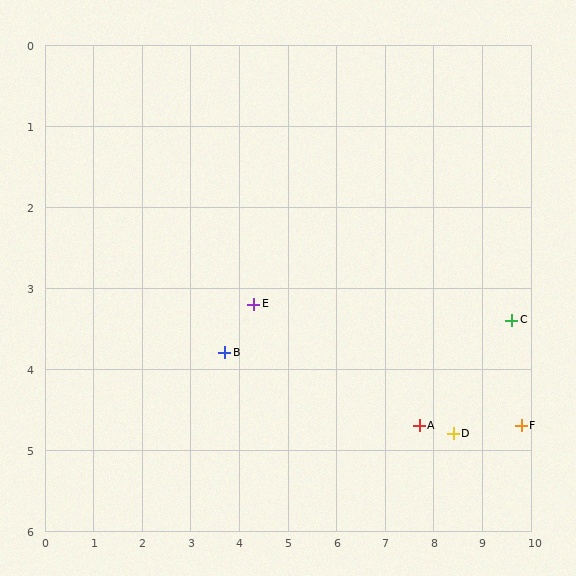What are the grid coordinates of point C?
Point C is at approximately (9.6, 3.4).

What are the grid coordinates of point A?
Point A is at approximately (7.7, 4.7).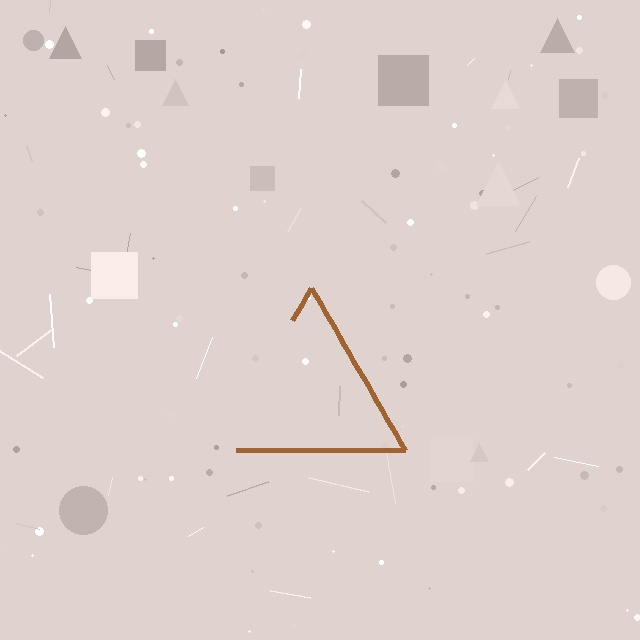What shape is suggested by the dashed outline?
The dashed outline suggests a triangle.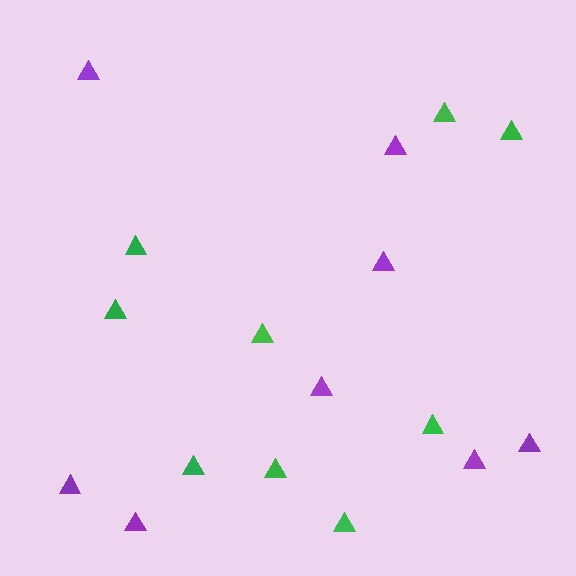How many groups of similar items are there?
There are 2 groups: one group of purple triangles (8) and one group of green triangles (9).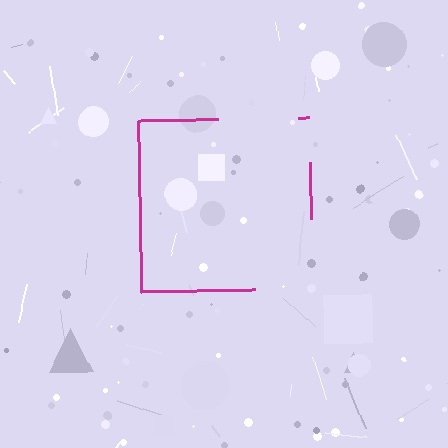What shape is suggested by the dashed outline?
The dashed outline suggests a square.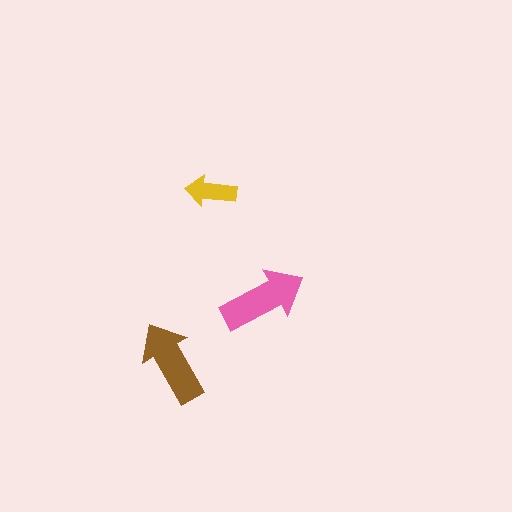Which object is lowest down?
The brown arrow is bottommost.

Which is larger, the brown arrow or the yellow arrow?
The brown one.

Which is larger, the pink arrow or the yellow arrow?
The pink one.